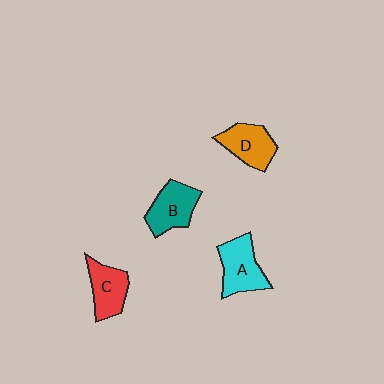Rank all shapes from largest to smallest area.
From largest to smallest: A (cyan), B (teal), D (orange), C (red).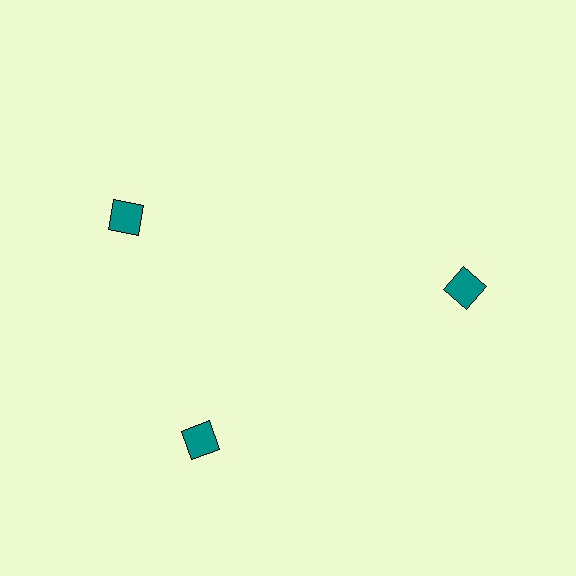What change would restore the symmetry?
The symmetry would be restored by rotating it back into even spacing with its neighbors so that all 3 squares sit at equal angles and equal distance from the center.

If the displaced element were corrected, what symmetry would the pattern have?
It would have 3-fold rotational symmetry — the pattern would map onto itself every 120 degrees.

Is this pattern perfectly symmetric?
No. The 3 teal squares are arranged in a ring, but one element near the 11 o'clock position is rotated out of alignment along the ring, breaking the 3-fold rotational symmetry.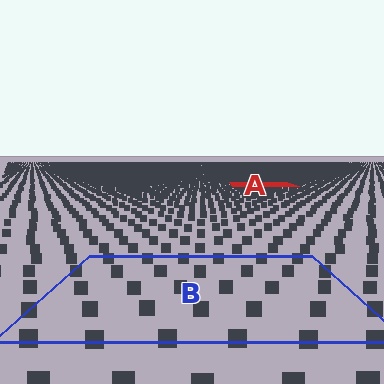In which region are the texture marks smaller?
The texture marks are smaller in region A, because it is farther away.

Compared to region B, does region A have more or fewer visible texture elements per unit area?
Region A has more texture elements per unit area — they are packed more densely because it is farther away.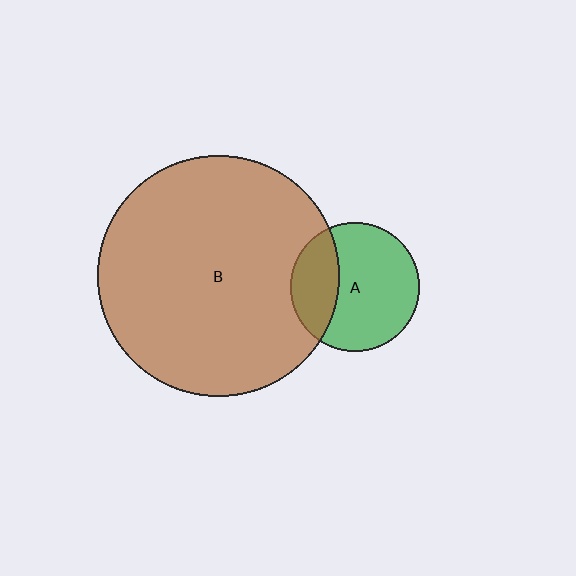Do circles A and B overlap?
Yes.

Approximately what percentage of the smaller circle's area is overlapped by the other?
Approximately 30%.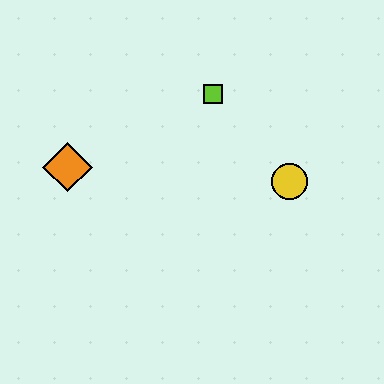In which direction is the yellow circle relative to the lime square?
The yellow circle is below the lime square.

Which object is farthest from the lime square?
The orange diamond is farthest from the lime square.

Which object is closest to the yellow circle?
The lime square is closest to the yellow circle.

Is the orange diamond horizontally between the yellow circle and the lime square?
No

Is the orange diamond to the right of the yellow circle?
No